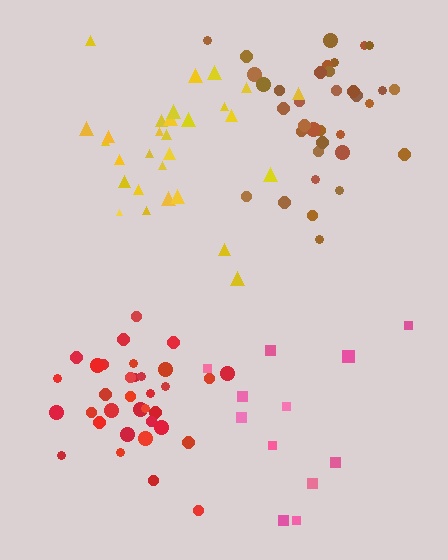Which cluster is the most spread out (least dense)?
Pink.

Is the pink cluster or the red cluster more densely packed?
Red.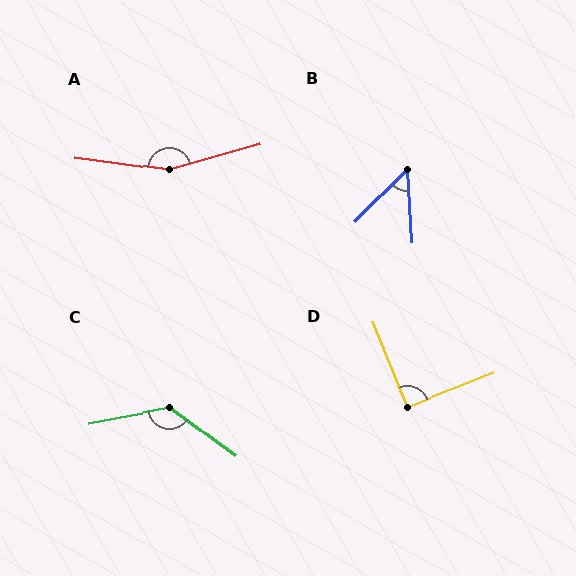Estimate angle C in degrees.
Approximately 133 degrees.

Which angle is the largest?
A, at approximately 157 degrees.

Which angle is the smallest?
B, at approximately 49 degrees.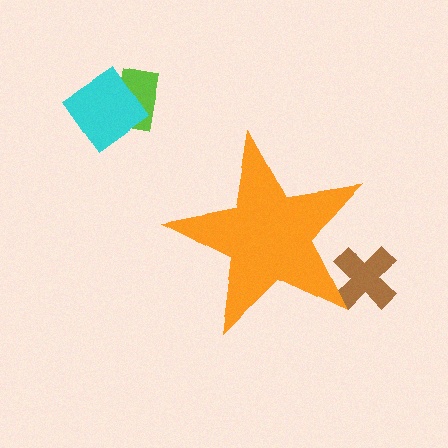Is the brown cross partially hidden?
Yes, the brown cross is partially hidden behind the orange star.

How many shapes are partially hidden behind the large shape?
1 shape is partially hidden.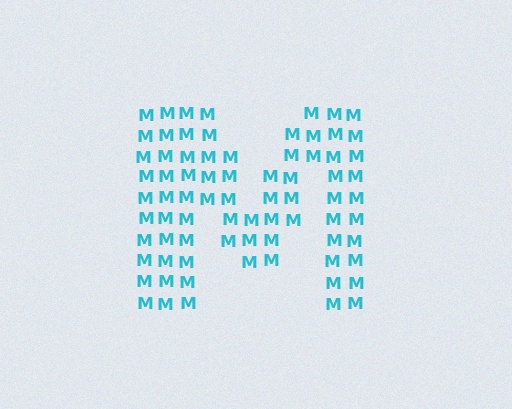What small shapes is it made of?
It is made of small letter M's.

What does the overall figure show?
The overall figure shows the letter M.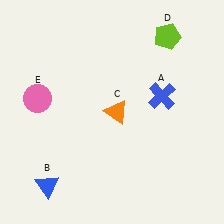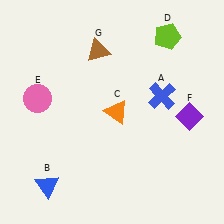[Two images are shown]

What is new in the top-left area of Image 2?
A brown triangle (G) was added in the top-left area of Image 2.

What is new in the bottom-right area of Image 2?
A purple diamond (F) was added in the bottom-right area of Image 2.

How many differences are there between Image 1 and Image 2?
There are 2 differences between the two images.